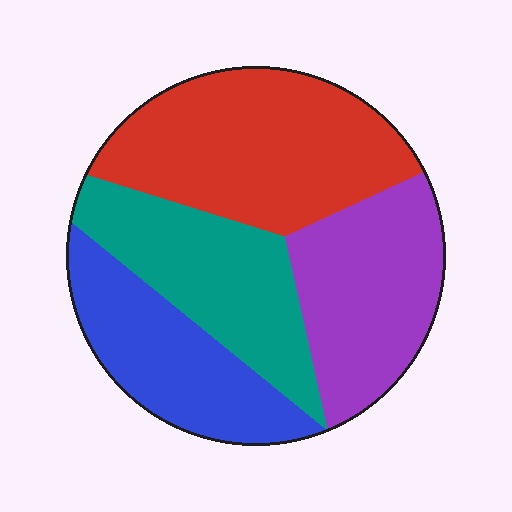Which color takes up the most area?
Red, at roughly 35%.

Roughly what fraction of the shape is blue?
Blue takes up about one fifth (1/5) of the shape.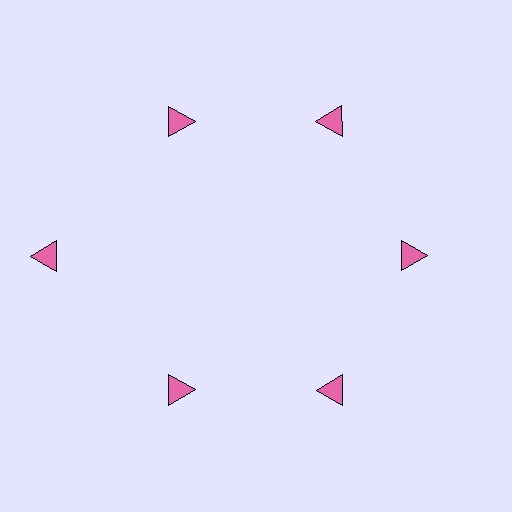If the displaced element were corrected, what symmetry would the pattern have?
It would have 6-fold rotational symmetry — the pattern would map onto itself every 60 degrees.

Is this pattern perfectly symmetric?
No. The 6 pink triangles are arranged in a ring, but one element near the 9 o'clock position is pushed outward from the center, breaking the 6-fold rotational symmetry.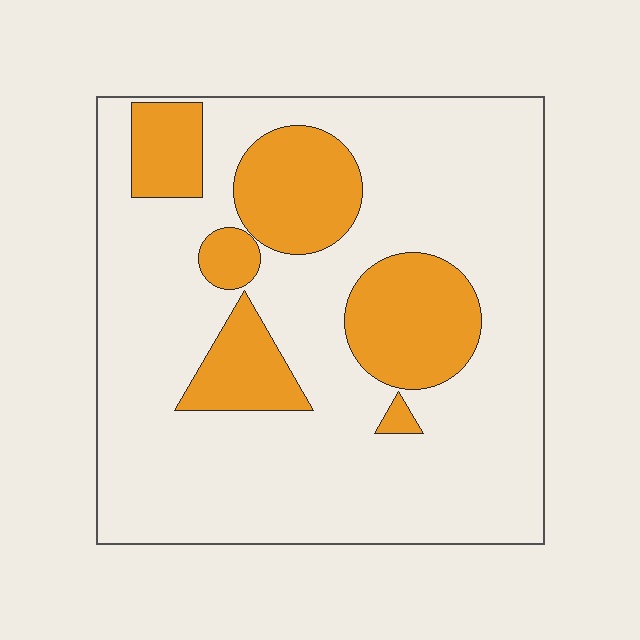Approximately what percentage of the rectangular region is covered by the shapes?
Approximately 25%.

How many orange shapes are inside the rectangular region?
6.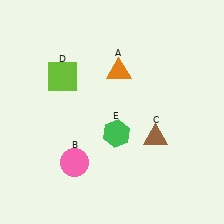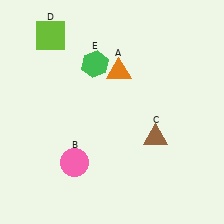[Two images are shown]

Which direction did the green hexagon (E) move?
The green hexagon (E) moved up.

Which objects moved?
The objects that moved are: the lime square (D), the green hexagon (E).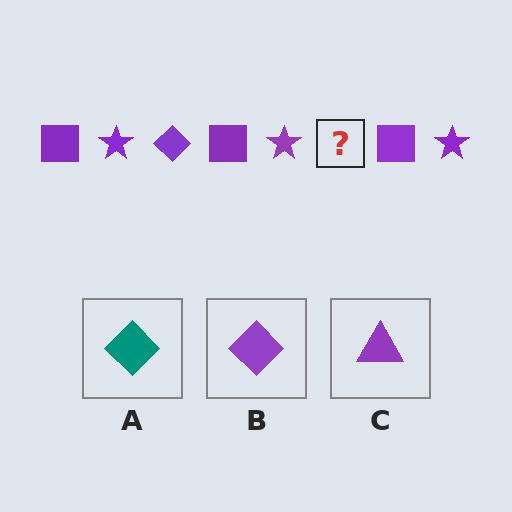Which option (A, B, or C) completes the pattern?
B.